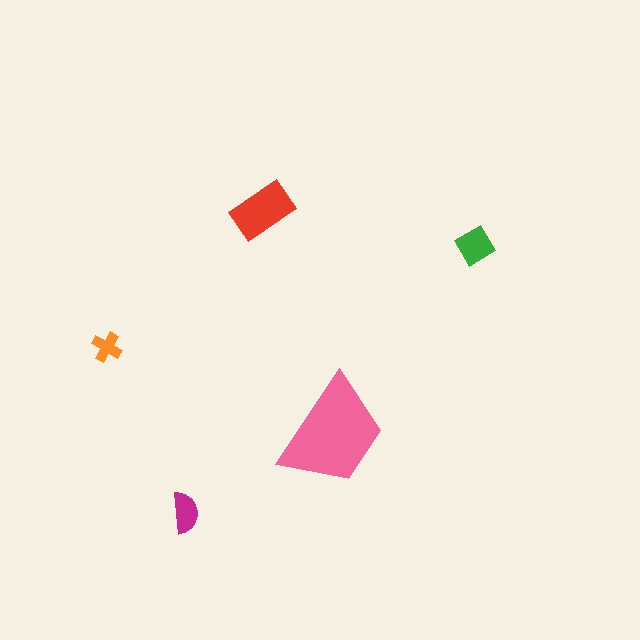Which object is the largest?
The pink trapezoid.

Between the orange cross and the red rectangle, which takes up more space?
The red rectangle.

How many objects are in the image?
There are 5 objects in the image.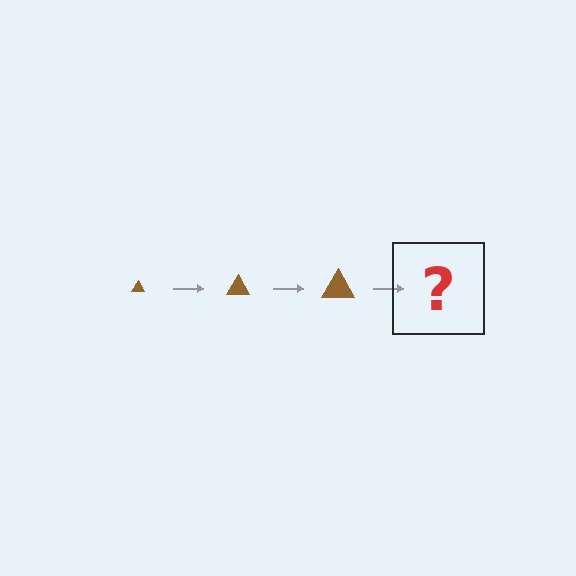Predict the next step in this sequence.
The next step is a brown triangle, larger than the previous one.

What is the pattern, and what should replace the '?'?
The pattern is that the triangle gets progressively larger each step. The '?' should be a brown triangle, larger than the previous one.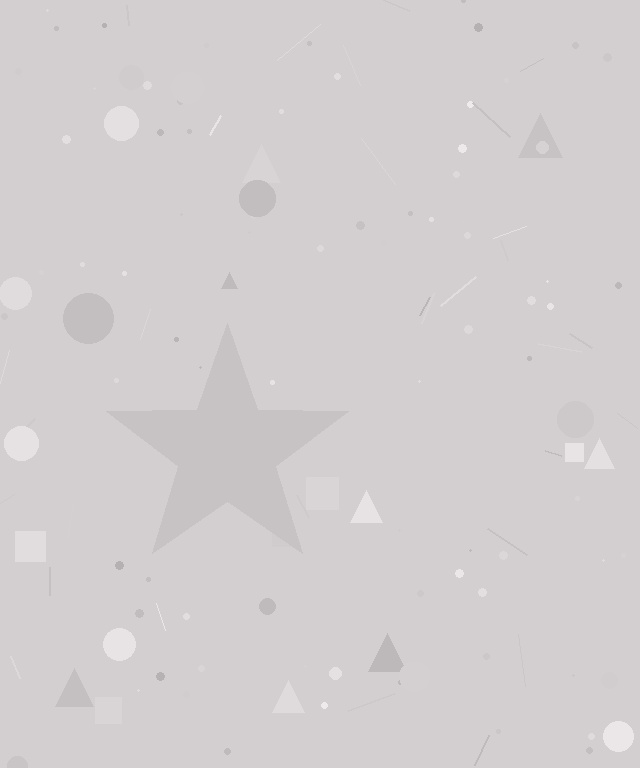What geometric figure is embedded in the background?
A star is embedded in the background.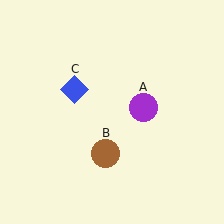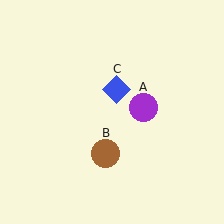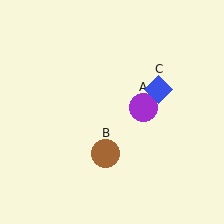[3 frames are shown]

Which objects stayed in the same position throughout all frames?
Purple circle (object A) and brown circle (object B) remained stationary.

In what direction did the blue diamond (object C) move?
The blue diamond (object C) moved right.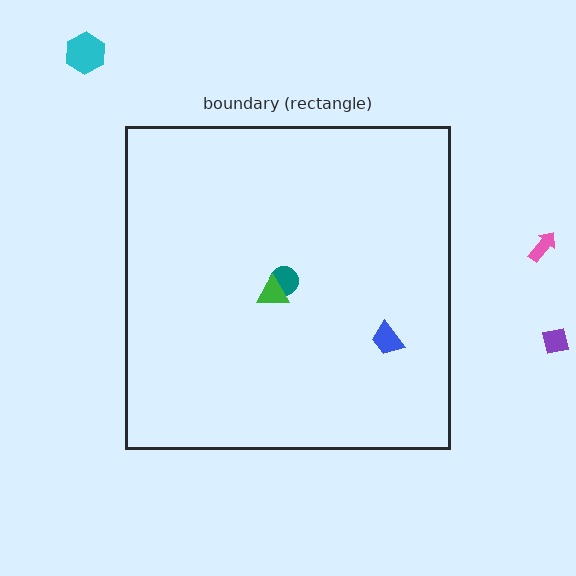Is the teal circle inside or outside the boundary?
Inside.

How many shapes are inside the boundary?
3 inside, 3 outside.